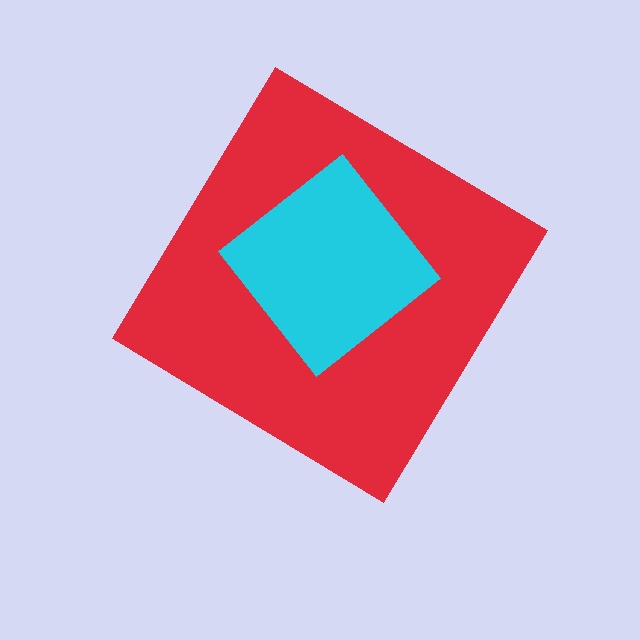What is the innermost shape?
The cyan diamond.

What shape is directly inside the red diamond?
The cyan diamond.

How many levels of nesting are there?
2.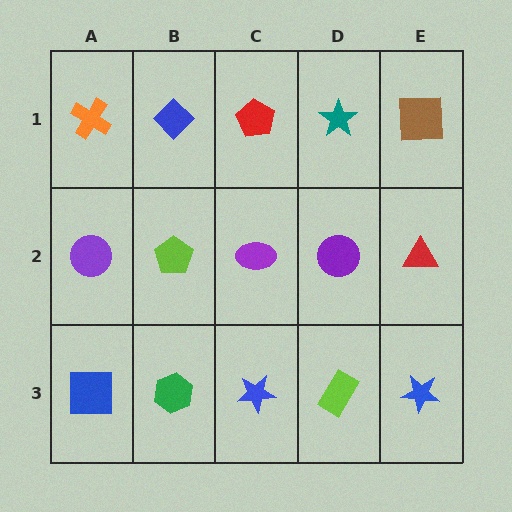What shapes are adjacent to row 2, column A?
An orange cross (row 1, column A), a blue square (row 3, column A), a lime pentagon (row 2, column B).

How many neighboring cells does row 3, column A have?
2.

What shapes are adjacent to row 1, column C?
A purple ellipse (row 2, column C), a blue diamond (row 1, column B), a teal star (row 1, column D).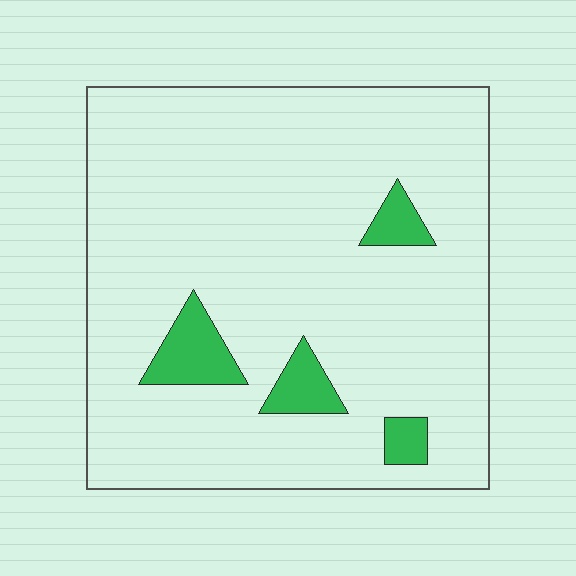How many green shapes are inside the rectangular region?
4.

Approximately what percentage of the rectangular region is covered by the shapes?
Approximately 10%.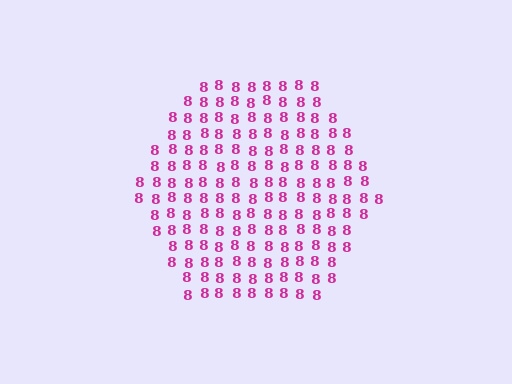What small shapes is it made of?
It is made of small digit 8's.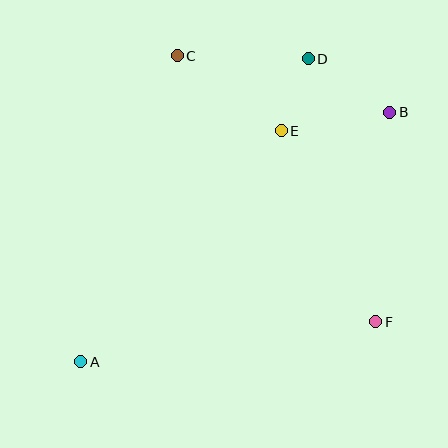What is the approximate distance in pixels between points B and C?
The distance between B and C is approximately 220 pixels.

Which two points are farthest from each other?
Points A and B are farthest from each other.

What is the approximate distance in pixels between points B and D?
The distance between B and D is approximately 97 pixels.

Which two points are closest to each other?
Points D and E are closest to each other.